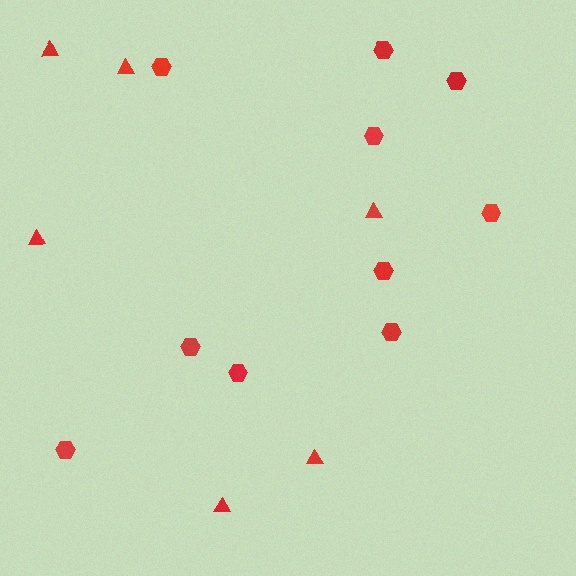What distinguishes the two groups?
There are 2 groups: one group of hexagons (10) and one group of triangles (6).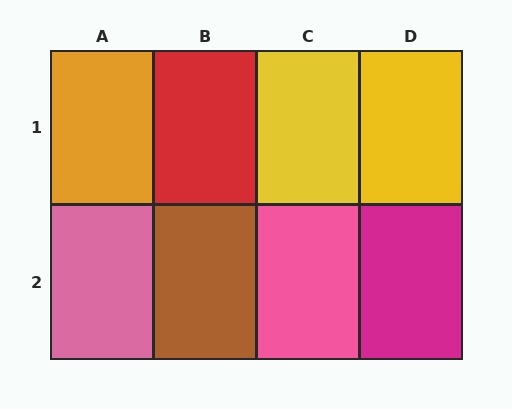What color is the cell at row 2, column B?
Brown.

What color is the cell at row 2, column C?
Pink.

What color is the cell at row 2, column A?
Pink.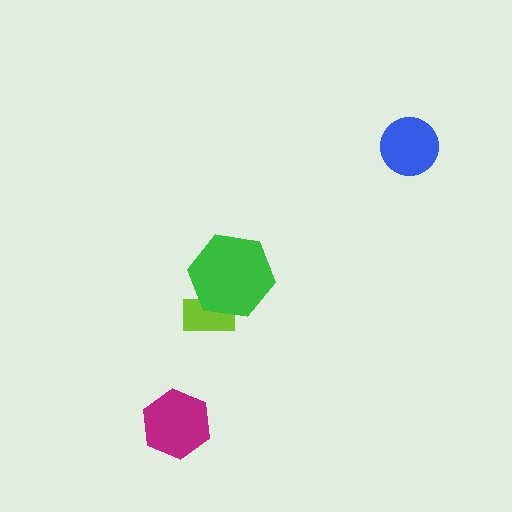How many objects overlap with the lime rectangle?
1 object overlaps with the lime rectangle.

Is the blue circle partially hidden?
No, no other shape covers it.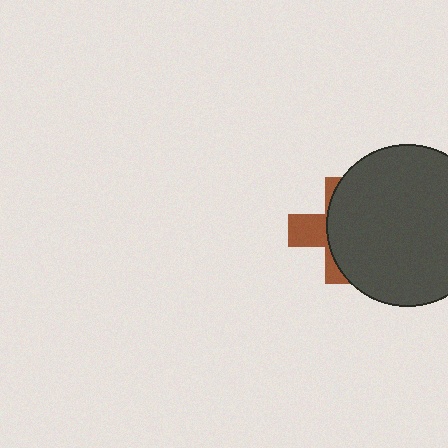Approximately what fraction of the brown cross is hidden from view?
Roughly 66% of the brown cross is hidden behind the dark gray circle.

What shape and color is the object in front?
The object in front is a dark gray circle.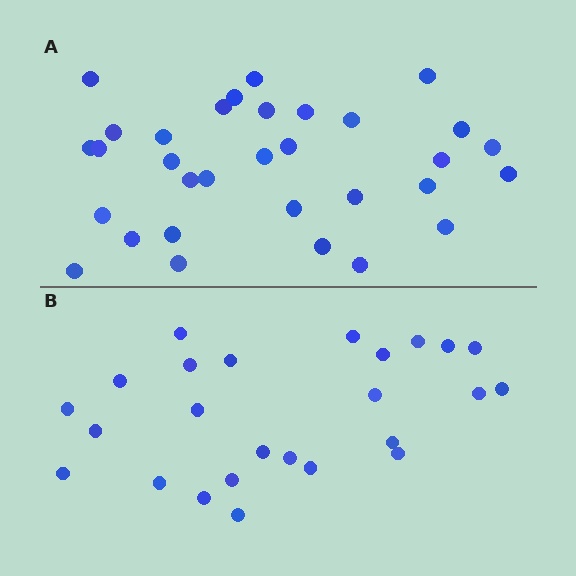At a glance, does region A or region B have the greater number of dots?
Region A (the top region) has more dots.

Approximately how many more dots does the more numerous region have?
Region A has roughly 8 or so more dots than region B.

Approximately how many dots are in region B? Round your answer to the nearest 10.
About 20 dots. (The exact count is 25, which rounds to 20.)